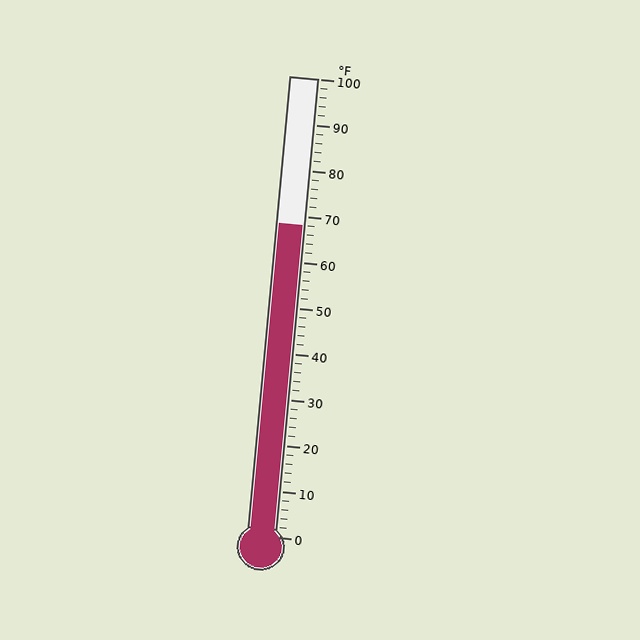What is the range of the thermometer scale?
The thermometer scale ranges from 0°F to 100°F.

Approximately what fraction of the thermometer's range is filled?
The thermometer is filled to approximately 70% of its range.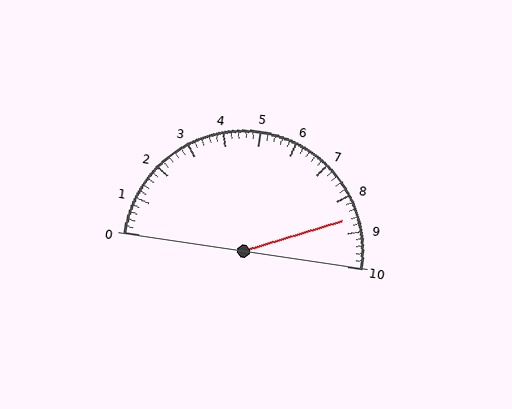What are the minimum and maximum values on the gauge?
The gauge ranges from 0 to 10.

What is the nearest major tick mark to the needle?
The nearest major tick mark is 9.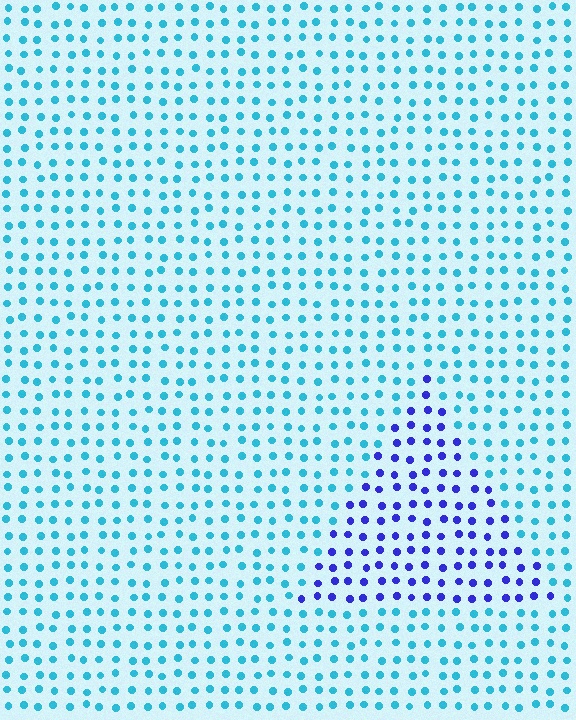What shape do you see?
I see a triangle.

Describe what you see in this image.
The image is filled with small cyan elements in a uniform arrangement. A triangle-shaped region is visible where the elements are tinted to a slightly different hue, forming a subtle color boundary.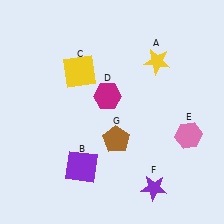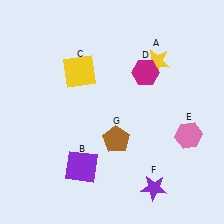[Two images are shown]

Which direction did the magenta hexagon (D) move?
The magenta hexagon (D) moved right.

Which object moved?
The magenta hexagon (D) moved right.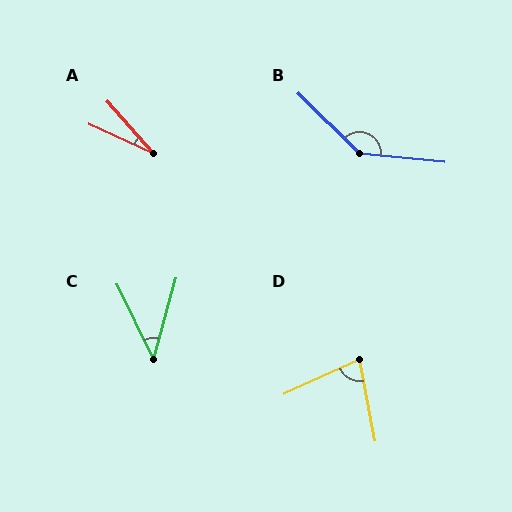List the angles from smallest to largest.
A (23°), C (41°), D (76°), B (141°).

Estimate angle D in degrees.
Approximately 76 degrees.